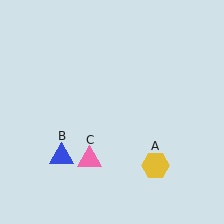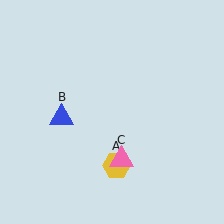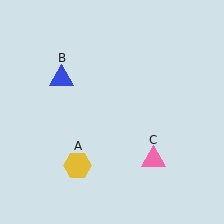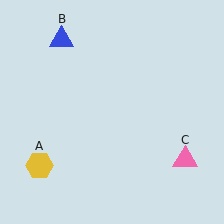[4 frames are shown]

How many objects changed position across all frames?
3 objects changed position: yellow hexagon (object A), blue triangle (object B), pink triangle (object C).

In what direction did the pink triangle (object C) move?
The pink triangle (object C) moved right.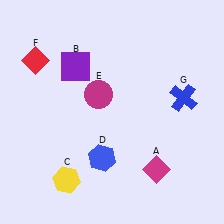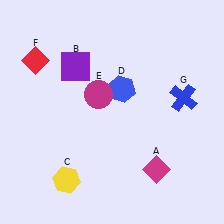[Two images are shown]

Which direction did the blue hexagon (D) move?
The blue hexagon (D) moved up.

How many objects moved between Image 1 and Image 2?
1 object moved between the two images.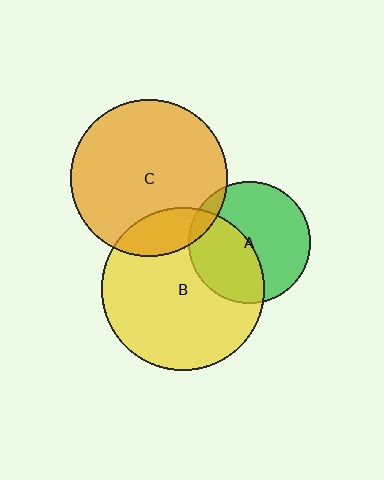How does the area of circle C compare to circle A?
Approximately 1.7 times.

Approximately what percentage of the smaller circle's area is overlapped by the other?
Approximately 15%.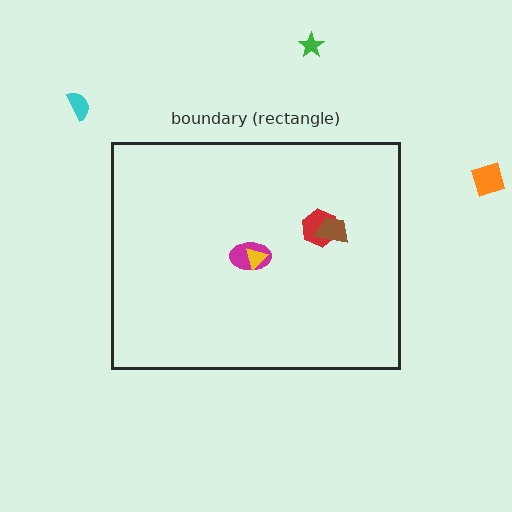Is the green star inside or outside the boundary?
Outside.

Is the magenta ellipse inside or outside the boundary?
Inside.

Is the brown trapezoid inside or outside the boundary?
Inside.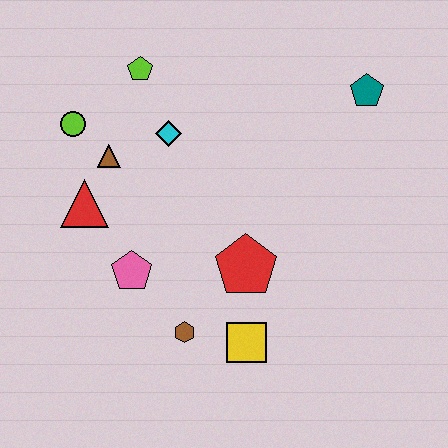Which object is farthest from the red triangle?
The teal pentagon is farthest from the red triangle.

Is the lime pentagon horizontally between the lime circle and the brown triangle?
No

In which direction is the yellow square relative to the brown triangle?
The yellow square is below the brown triangle.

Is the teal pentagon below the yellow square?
No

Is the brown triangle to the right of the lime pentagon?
No